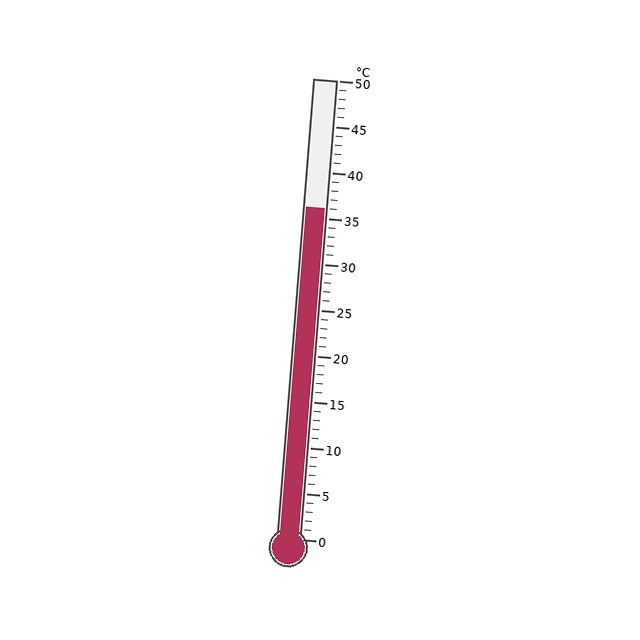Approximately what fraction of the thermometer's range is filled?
The thermometer is filled to approximately 70% of its range.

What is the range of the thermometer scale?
The thermometer scale ranges from 0°C to 50°C.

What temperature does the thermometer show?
The thermometer shows approximately 36°C.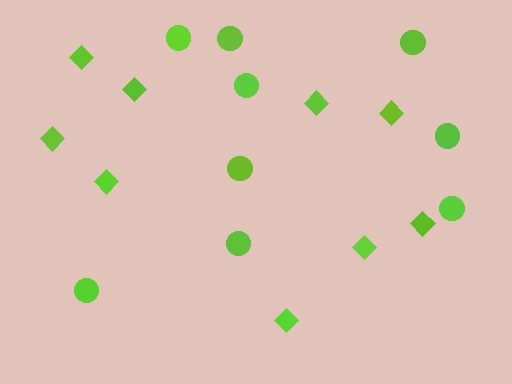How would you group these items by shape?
There are 2 groups: one group of circles (9) and one group of diamonds (9).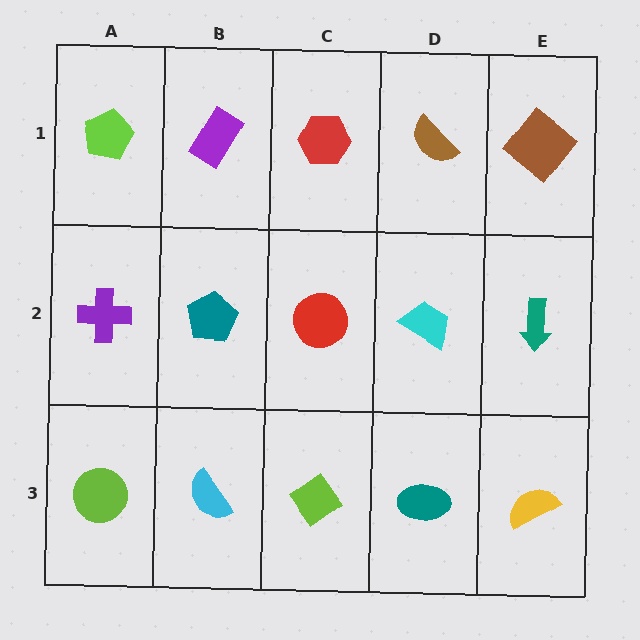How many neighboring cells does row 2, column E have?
3.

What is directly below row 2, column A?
A lime circle.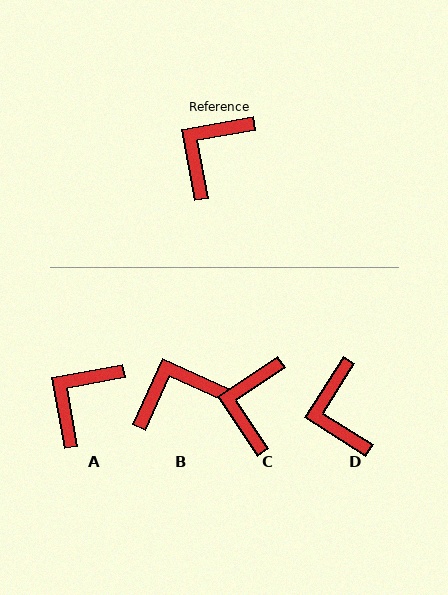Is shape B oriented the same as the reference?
No, it is off by about 34 degrees.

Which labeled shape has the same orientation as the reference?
A.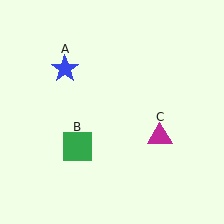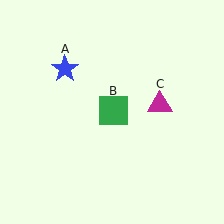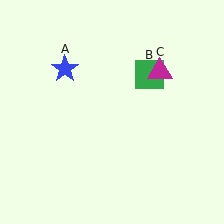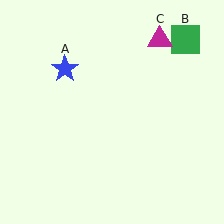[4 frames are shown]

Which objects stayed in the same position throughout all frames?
Blue star (object A) remained stationary.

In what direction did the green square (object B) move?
The green square (object B) moved up and to the right.